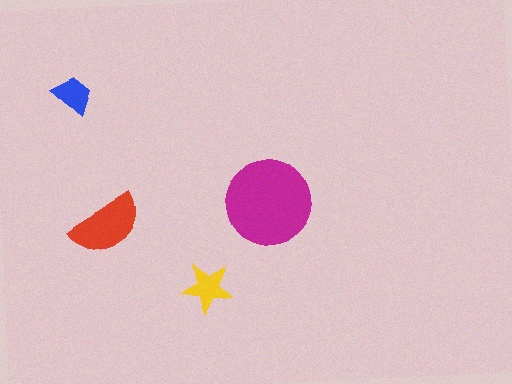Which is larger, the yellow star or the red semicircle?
The red semicircle.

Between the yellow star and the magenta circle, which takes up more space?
The magenta circle.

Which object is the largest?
The magenta circle.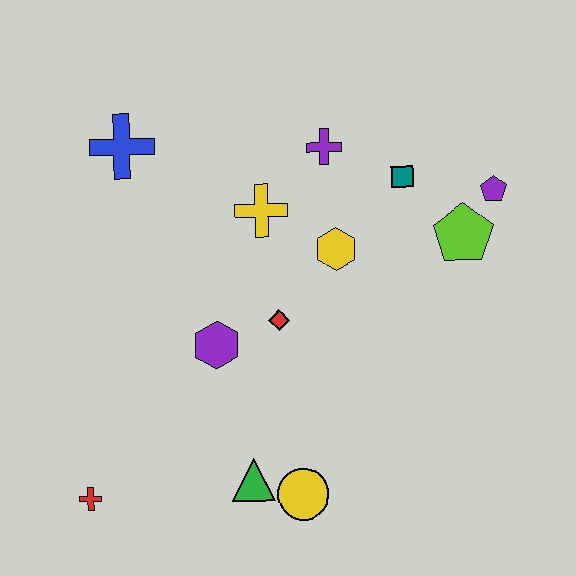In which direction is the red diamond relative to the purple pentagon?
The red diamond is to the left of the purple pentagon.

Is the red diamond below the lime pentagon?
Yes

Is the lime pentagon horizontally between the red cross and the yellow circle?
No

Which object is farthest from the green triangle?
The purple pentagon is farthest from the green triangle.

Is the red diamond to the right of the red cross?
Yes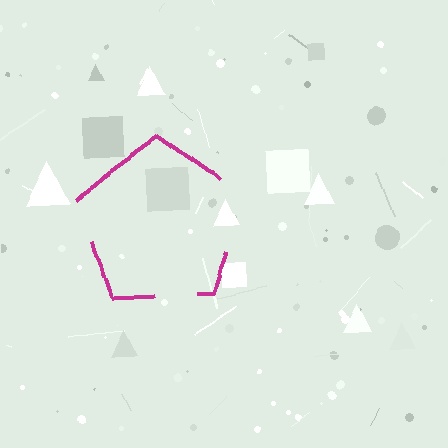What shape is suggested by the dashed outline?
The dashed outline suggests a pentagon.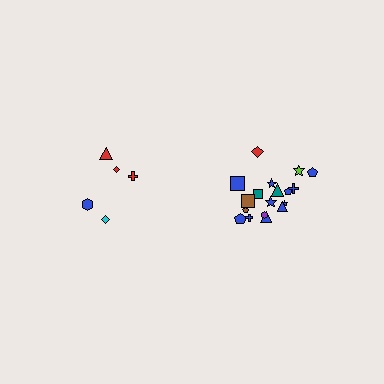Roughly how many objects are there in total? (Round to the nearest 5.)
Roughly 25 objects in total.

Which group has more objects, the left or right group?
The right group.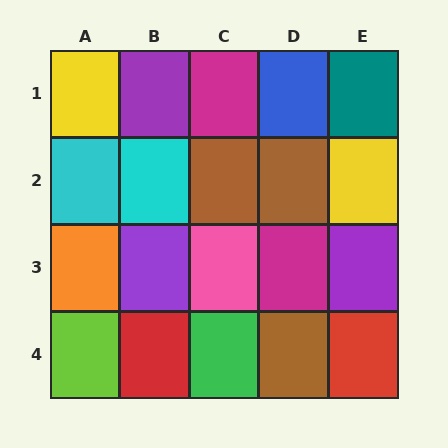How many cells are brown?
3 cells are brown.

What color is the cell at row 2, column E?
Yellow.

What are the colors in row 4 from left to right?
Lime, red, green, brown, red.